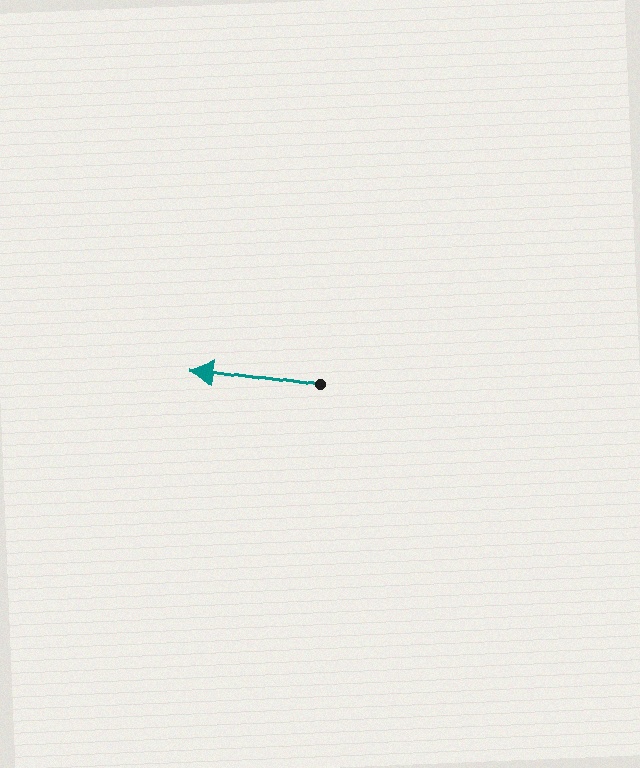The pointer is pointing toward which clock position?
Roughly 9 o'clock.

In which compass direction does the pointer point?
West.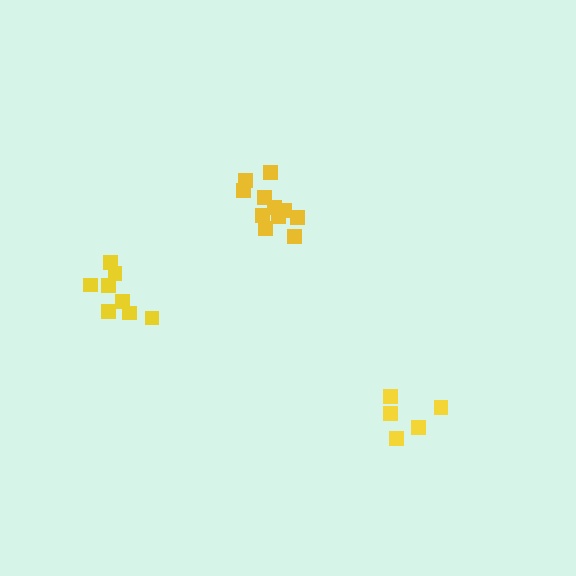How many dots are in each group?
Group 1: 11 dots, Group 2: 8 dots, Group 3: 5 dots (24 total).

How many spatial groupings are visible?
There are 3 spatial groupings.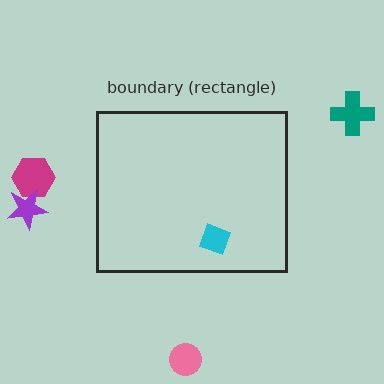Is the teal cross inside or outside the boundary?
Outside.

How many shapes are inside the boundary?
1 inside, 4 outside.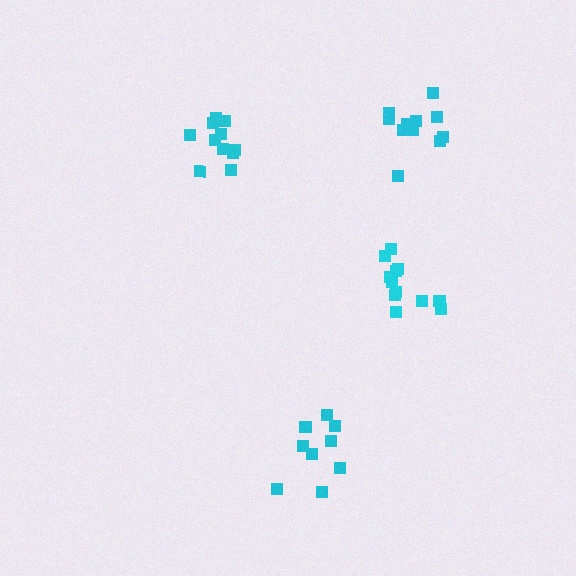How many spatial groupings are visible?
There are 4 spatial groupings.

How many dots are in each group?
Group 1: 11 dots, Group 2: 13 dots, Group 3: 11 dots, Group 4: 9 dots (44 total).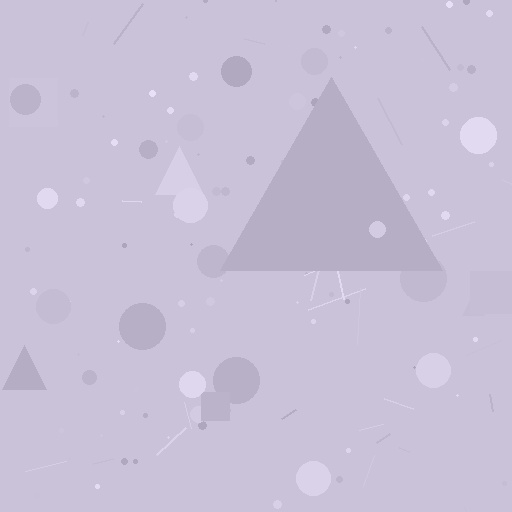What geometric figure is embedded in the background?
A triangle is embedded in the background.